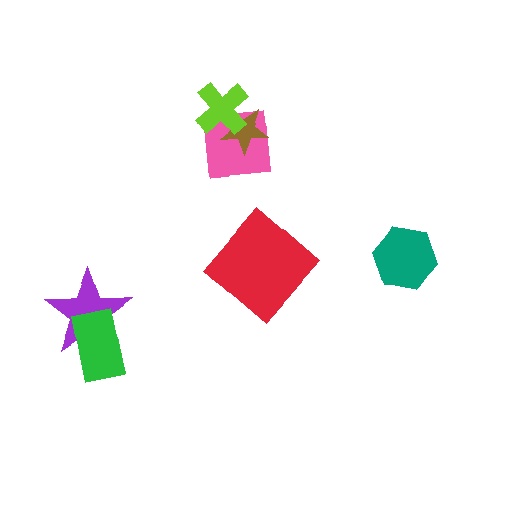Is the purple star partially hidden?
Yes, it is partially covered by another shape.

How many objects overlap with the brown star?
2 objects overlap with the brown star.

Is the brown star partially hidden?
Yes, it is partially covered by another shape.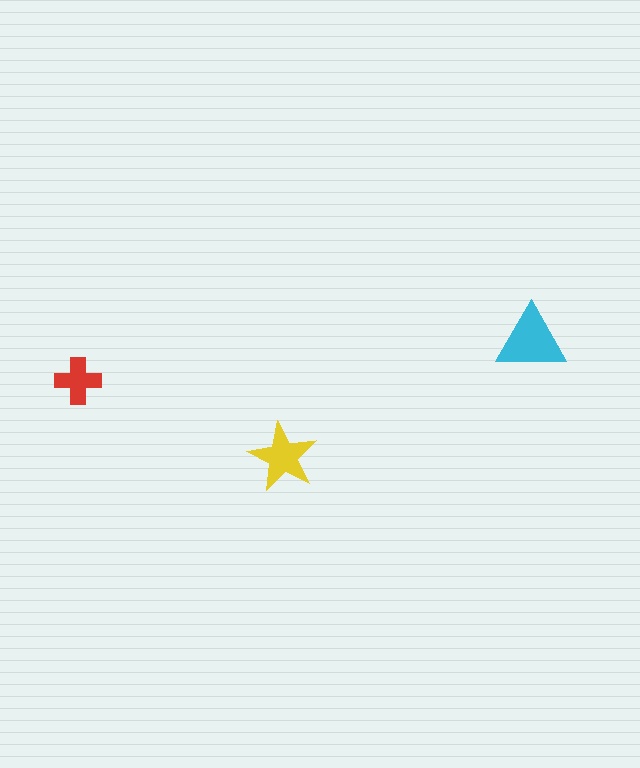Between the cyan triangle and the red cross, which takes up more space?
The cyan triangle.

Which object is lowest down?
The yellow star is bottommost.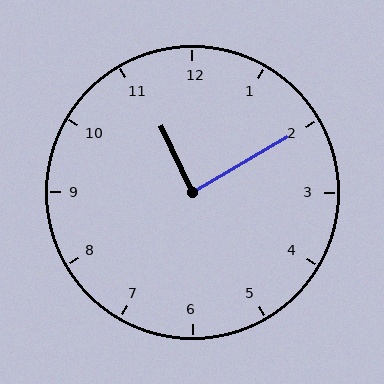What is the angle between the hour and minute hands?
Approximately 85 degrees.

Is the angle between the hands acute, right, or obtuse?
It is right.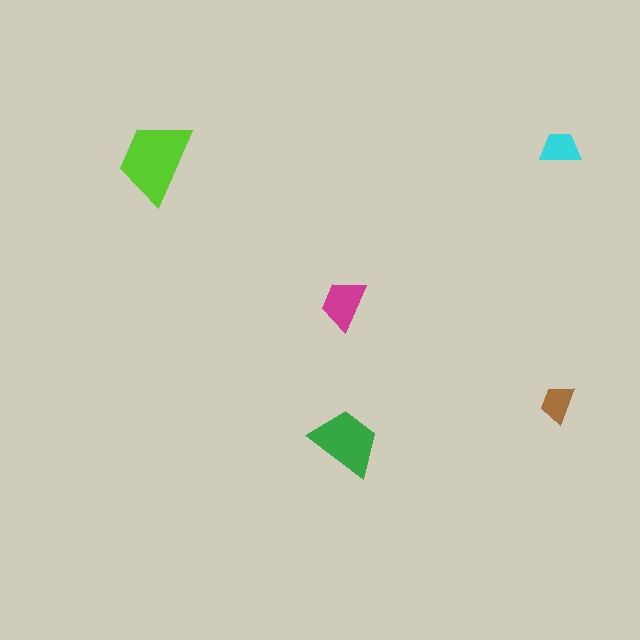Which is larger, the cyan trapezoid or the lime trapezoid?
The lime one.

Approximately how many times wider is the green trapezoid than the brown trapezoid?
About 2 times wider.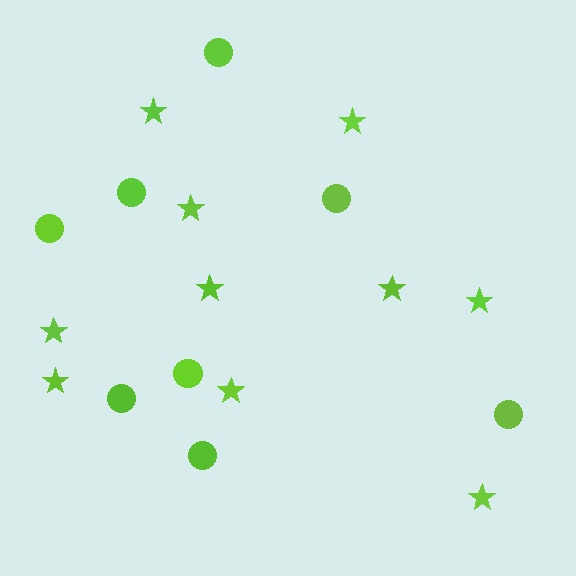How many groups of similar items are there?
There are 2 groups: one group of stars (10) and one group of circles (8).